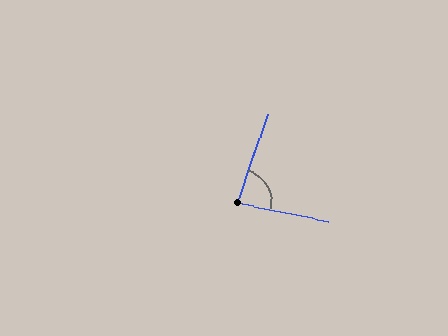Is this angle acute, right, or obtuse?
It is acute.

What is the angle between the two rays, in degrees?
Approximately 83 degrees.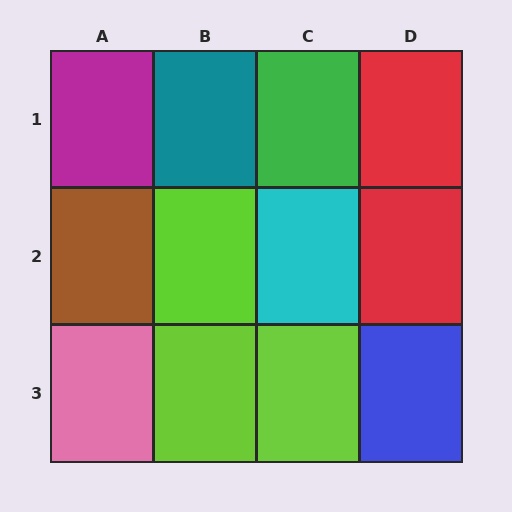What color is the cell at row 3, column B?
Lime.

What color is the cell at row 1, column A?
Magenta.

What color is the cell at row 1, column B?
Teal.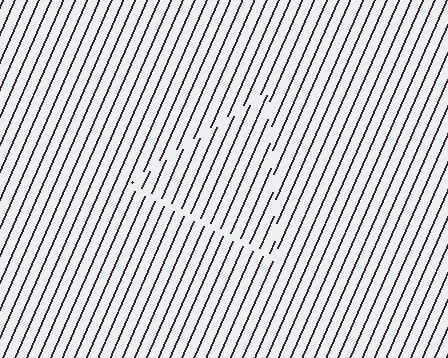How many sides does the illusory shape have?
3 sides — the line-ends trace a triangle.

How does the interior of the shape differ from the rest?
The interior of the shape contains the same grating, shifted by half a period — the contour is defined by the phase discontinuity where line-ends from the inner and outer gratings abut.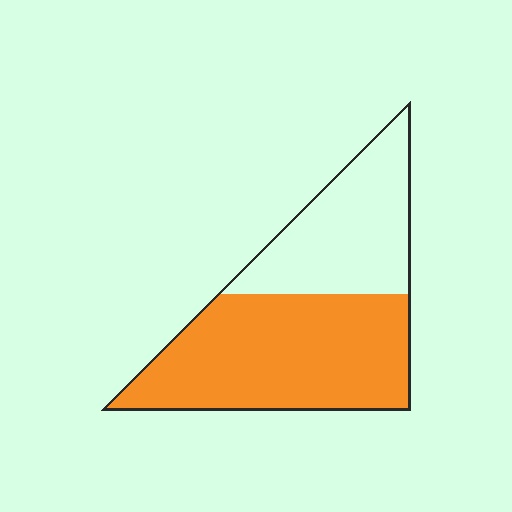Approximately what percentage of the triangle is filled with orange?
Approximately 60%.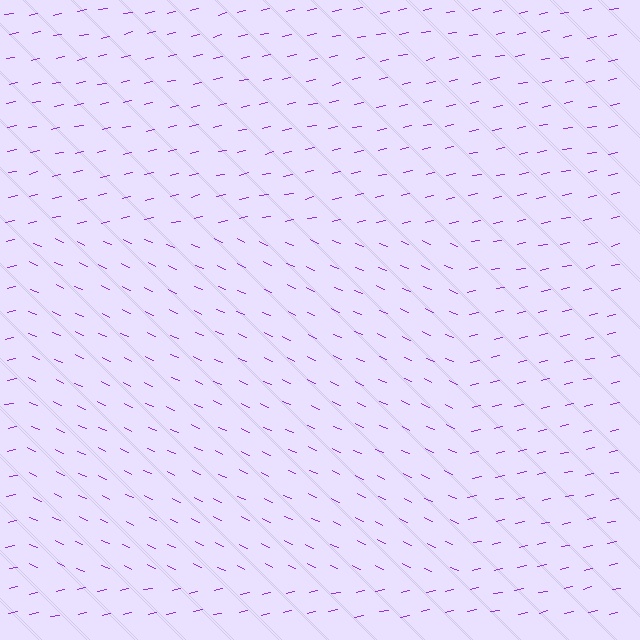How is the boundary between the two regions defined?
The boundary is defined purely by a change in line orientation (approximately 37 degrees difference). All lines are the same color and thickness.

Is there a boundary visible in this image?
Yes, there is a texture boundary formed by a change in line orientation.